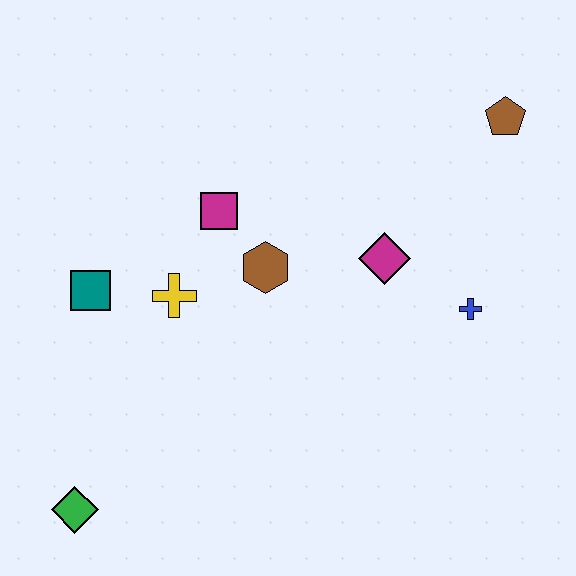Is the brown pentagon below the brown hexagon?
No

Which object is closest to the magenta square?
The brown hexagon is closest to the magenta square.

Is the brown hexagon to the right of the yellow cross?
Yes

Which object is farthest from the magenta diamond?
The green diamond is farthest from the magenta diamond.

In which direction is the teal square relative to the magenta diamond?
The teal square is to the left of the magenta diamond.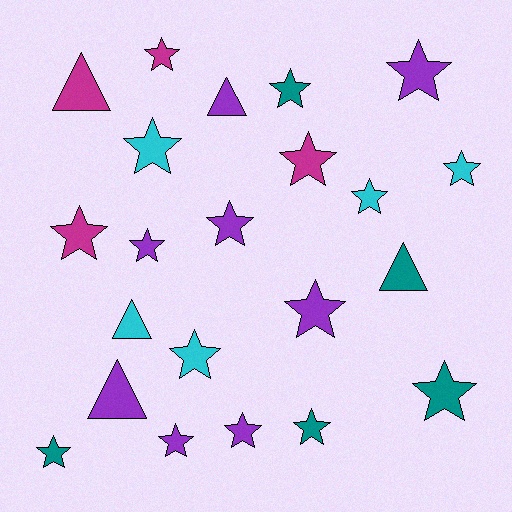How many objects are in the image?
There are 22 objects.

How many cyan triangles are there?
There is 1 cyan triangle.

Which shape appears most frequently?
Star, with 17 objects.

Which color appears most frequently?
Purple, with 8 objects.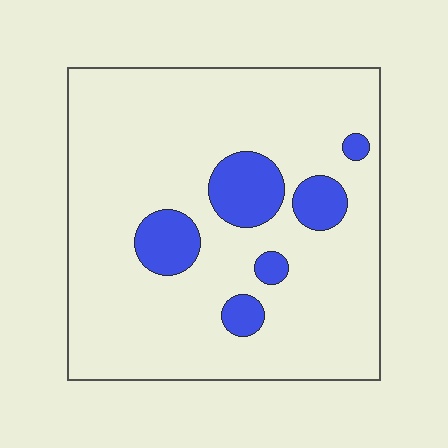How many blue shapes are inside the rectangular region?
6.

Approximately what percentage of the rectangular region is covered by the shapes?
Approximately 15%.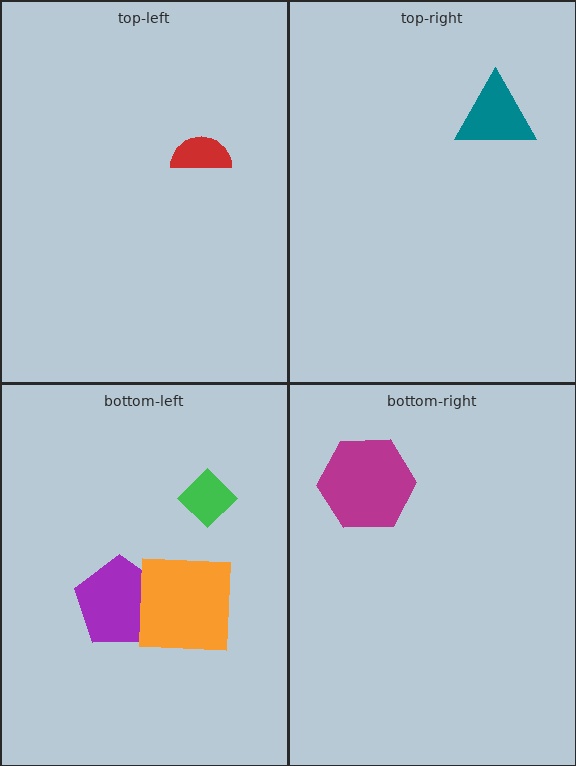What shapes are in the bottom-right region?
The magenta hexagon.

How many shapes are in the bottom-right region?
1.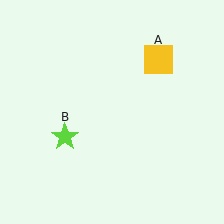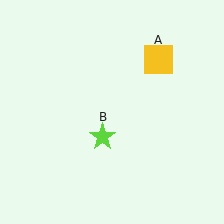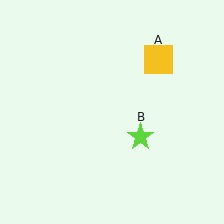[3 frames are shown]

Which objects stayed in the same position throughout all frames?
Yellow square (object A) remained stationary.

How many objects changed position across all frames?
1 object changed position: lime star (object B).